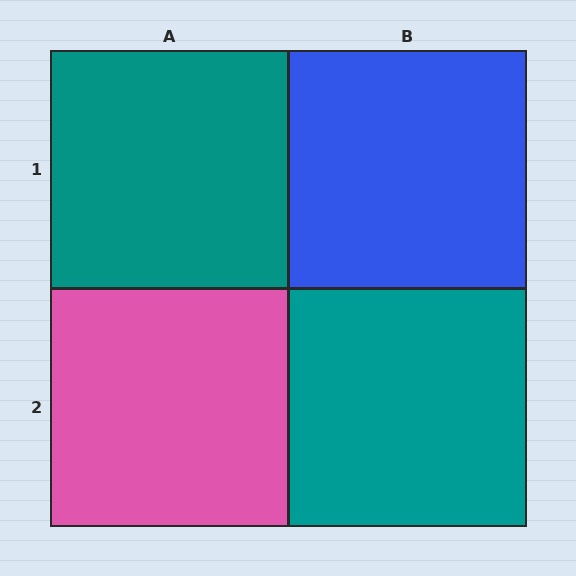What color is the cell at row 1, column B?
Blue.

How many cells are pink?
1 cell is pink.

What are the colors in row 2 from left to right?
Pink, teal.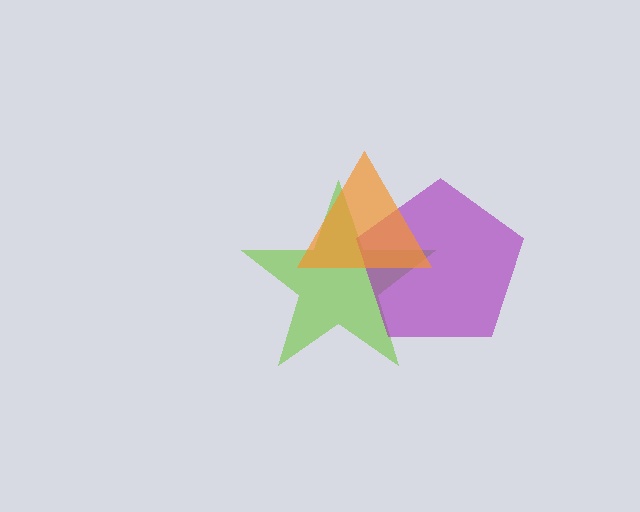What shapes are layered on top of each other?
The layered shapes are: a lime star, a purple pentagon, an orange triangle.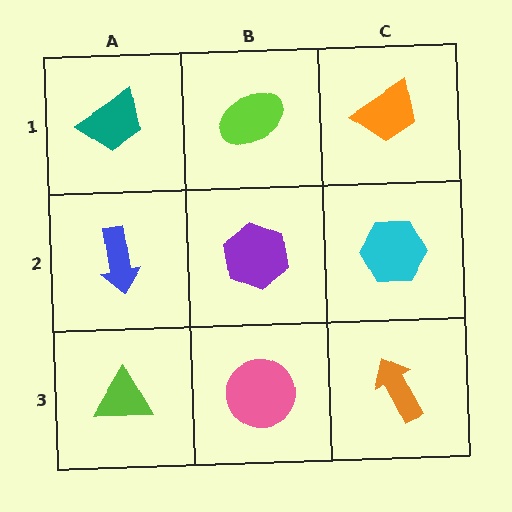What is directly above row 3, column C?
A cyan hexagon.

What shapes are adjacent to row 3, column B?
A purple hexagon (row 2, column B), a lime triangle (row 3, column A), an orange arrow (row 3, column C).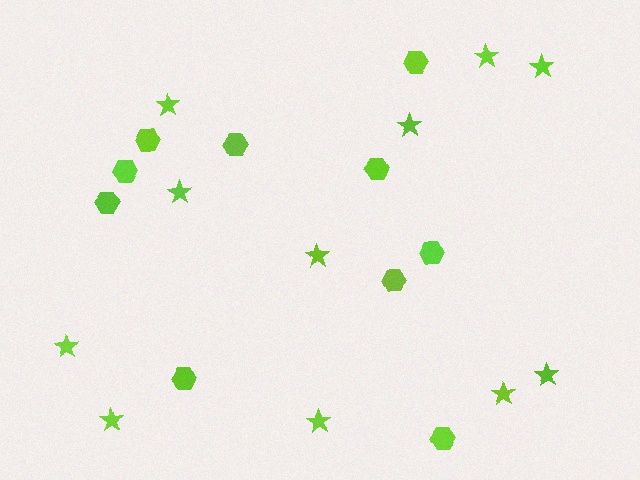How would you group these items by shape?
There are 2 groups: one group of stars (11) and one group of hexagons (10).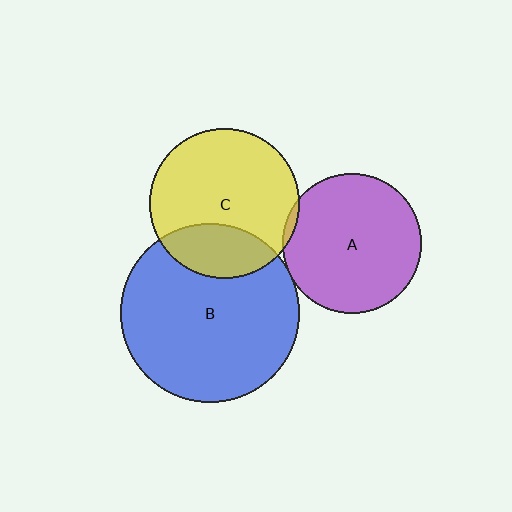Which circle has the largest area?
Circle B (blue).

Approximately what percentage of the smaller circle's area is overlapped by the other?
Approximately 25%.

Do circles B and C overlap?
Yes.